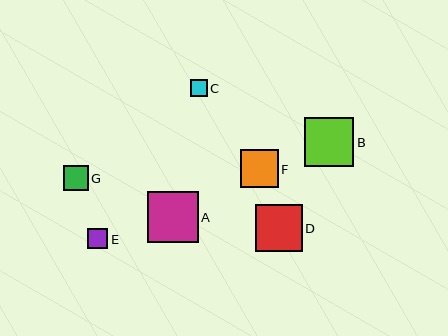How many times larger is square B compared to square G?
Square B is approximately 2.0 times the size of square G.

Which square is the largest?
Square A is the largest with a size of approximately 51 pixels.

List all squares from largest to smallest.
From largest to smallest: A, B, D, F, G, E, C.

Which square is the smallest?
Square C is the smallest with a size of approximately 17 pixels.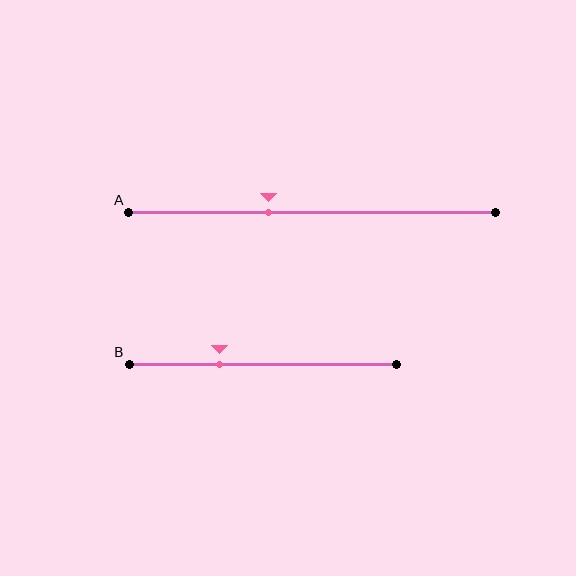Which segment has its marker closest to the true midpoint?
Segment A has its marker closest to the true midpoint.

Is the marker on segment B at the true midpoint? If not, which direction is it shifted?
No, the marker on segment B is shifted to the left by about 16% of the segment length.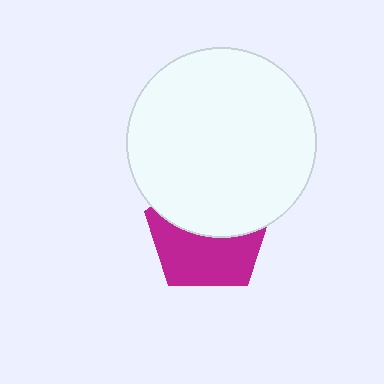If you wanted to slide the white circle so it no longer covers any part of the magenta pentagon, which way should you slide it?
Slide it up — that is the most direct way to separate the two shapes.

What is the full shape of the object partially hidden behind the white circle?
The partially hidden object is a magenta pentagon.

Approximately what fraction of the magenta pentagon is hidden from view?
Roughly 49% of the magenta pentagon is hidden behind the white circle.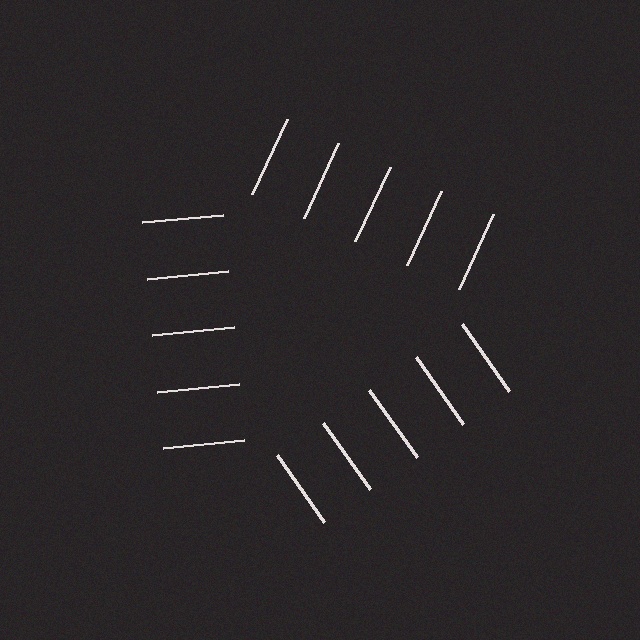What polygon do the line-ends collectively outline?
An illusory triangle — the line segments terminate on its edges but no continuous stroke is drawn.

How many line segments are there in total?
15 — 5 along each of the 3 edges.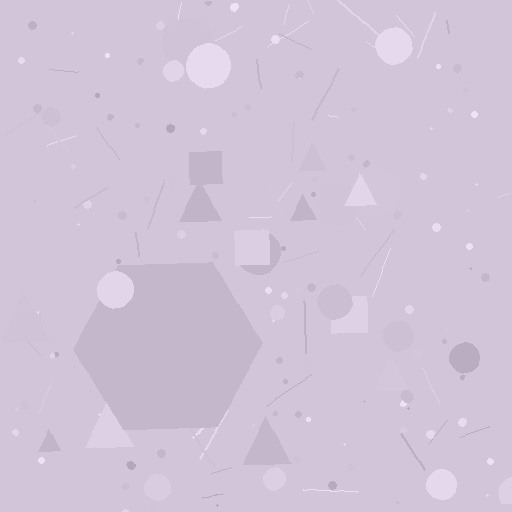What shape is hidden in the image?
A hexagon is hidden in the image.